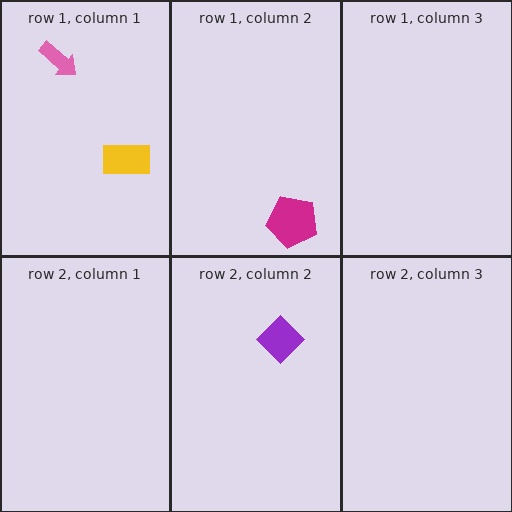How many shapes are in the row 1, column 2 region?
1.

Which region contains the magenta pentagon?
The row 1, column 2 region.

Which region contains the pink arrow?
The row 1, column 1 region.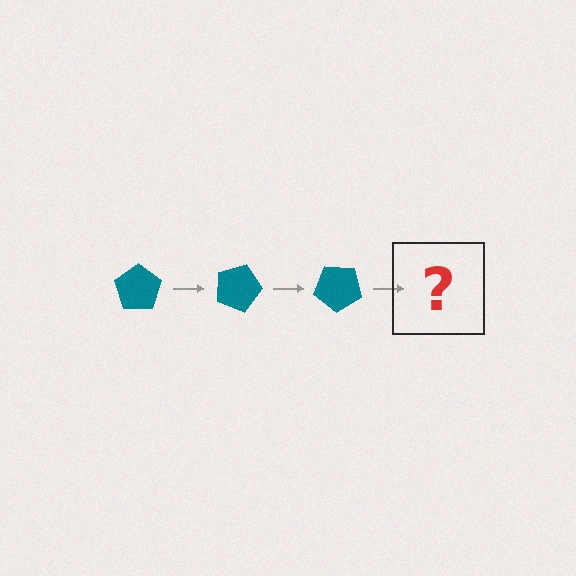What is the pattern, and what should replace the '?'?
The pattern is that the pentagon rotates 20 degrees each step. The '?' should be a teal pentagon rotated 60 degrees.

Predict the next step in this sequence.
The next step is a teal pentagon rotated 60 degrees.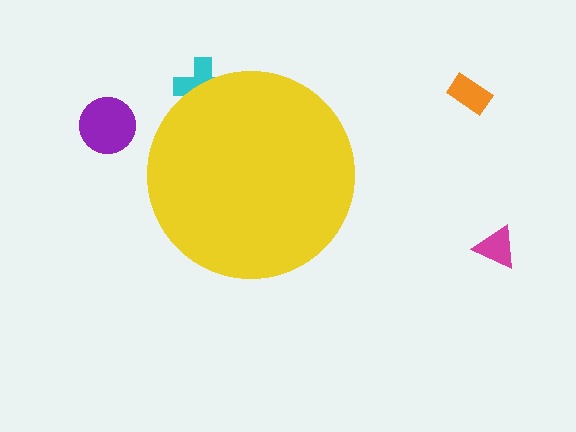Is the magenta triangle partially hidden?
No, the magenta triangle is fully visible.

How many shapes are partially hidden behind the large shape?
1 shape is partially hidden.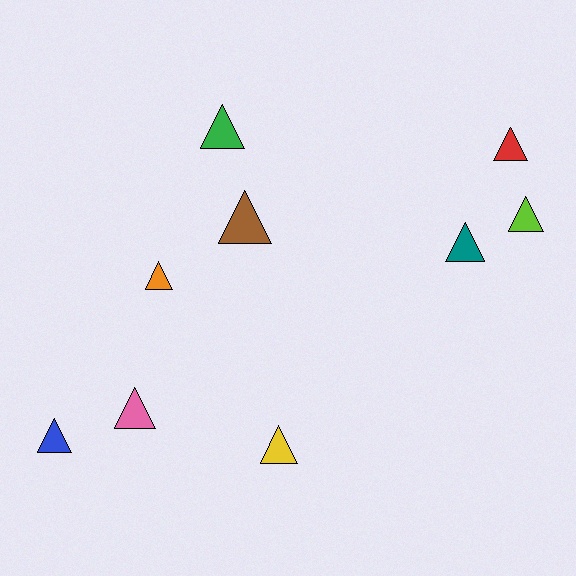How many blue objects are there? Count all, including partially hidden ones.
There is 1 blue object.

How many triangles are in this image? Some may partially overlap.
There are 9 triangles.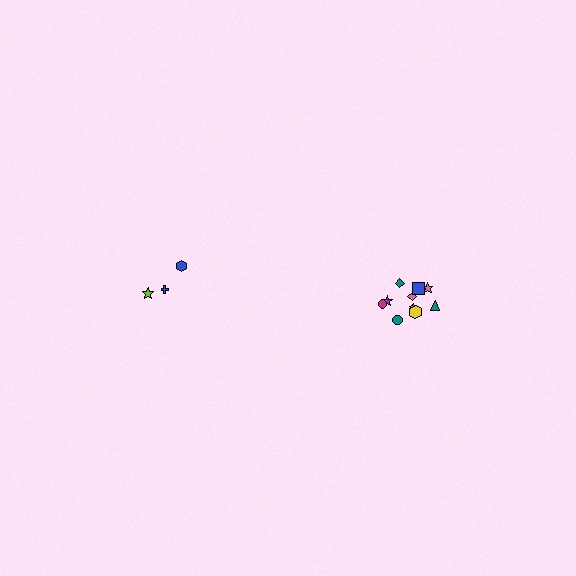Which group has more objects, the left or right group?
The right group.